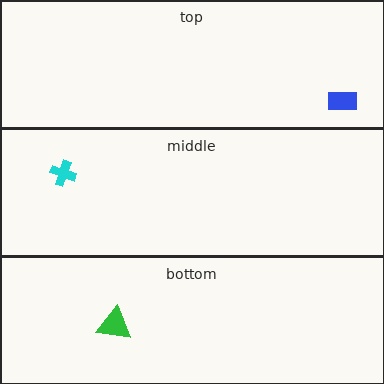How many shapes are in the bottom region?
1.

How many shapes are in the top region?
1.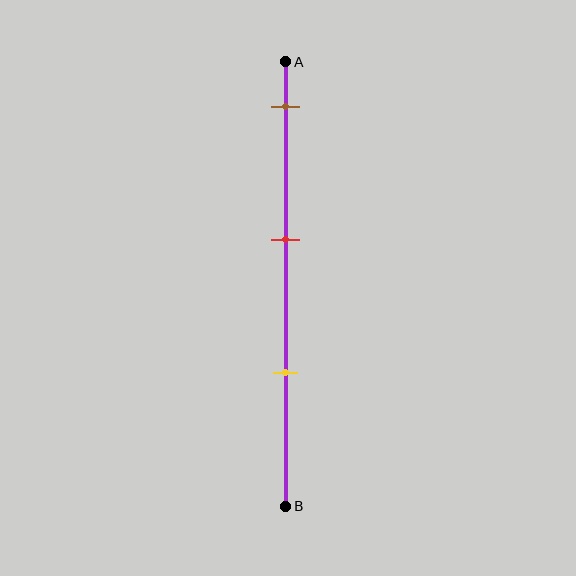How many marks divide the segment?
There are 3 marks dividing the segment.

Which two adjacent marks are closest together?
The red and yellow marks are the closest adjacent pair.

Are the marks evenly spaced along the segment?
Yes, the marks are approximately evenly spaced.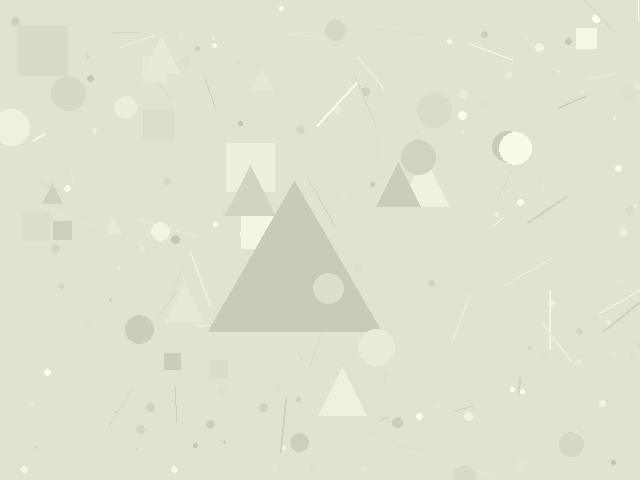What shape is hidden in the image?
A triangle is hidden in the image.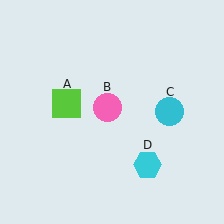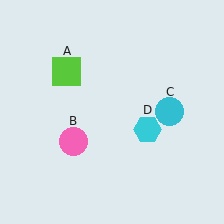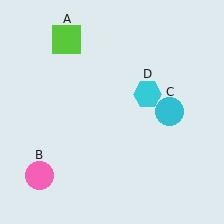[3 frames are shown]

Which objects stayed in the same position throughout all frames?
Cyan circle (object C) remained stationary.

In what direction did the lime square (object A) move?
The lime square (object A) moved up.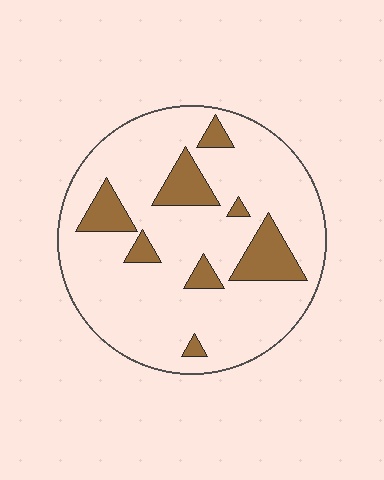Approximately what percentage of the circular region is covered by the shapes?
Approximately 15%.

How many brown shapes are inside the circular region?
8.